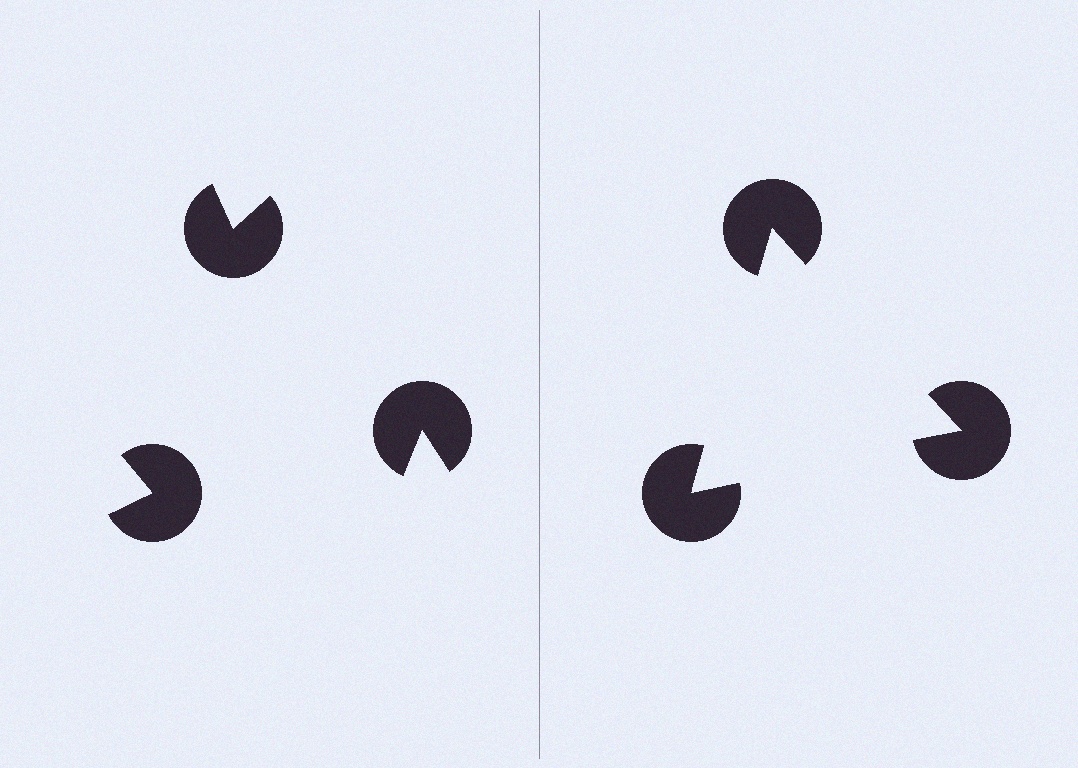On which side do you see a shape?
An illusory triangle appears on the right side. On the left side the wedge cuts are rotated, so no coherent shape forms.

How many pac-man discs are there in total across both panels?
6 — 3 on each side.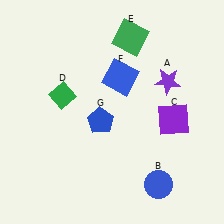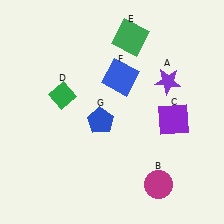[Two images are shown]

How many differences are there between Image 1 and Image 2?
There is 1 difference between the two images.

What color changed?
The circle (B) changed from blue in Image 1 to magenta in Image 2.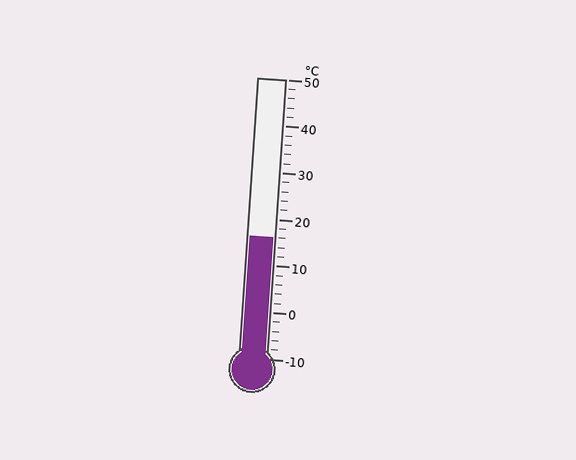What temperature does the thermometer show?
The thermometer shows approximately 16°C.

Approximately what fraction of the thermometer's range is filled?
The thermometer is filled to approximately 45% of its range.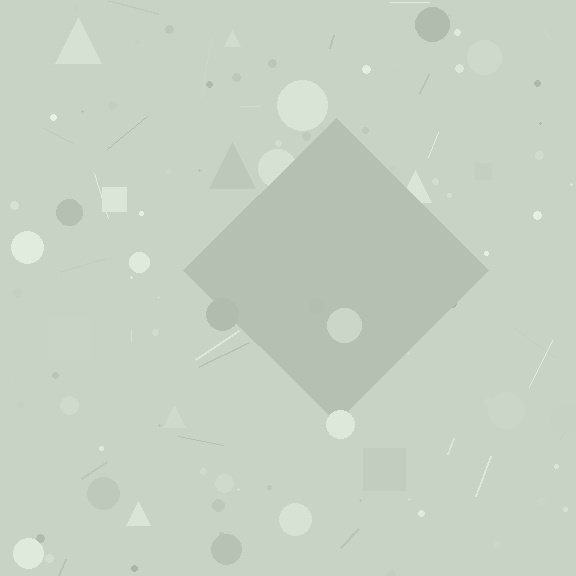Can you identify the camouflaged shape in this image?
The camouflaged shape is a diamond.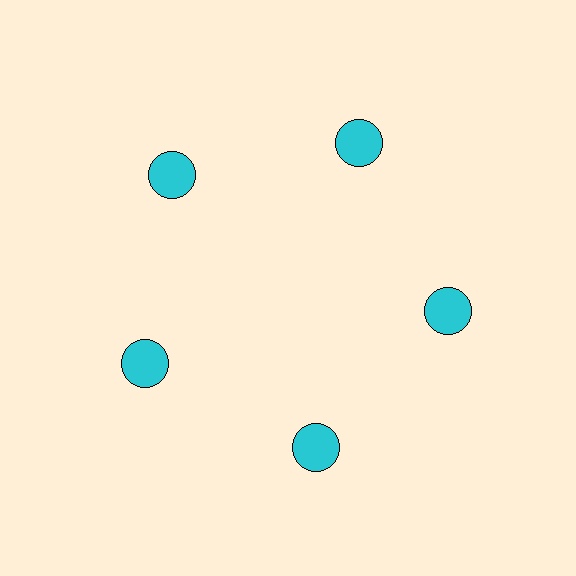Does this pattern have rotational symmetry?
Yes, this pattern has 5-fold rotational symmetry. It looks the same after rotating 72 degrees around the center.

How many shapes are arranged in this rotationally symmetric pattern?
There are 5 shapes, arranged in 5 groups of 1.